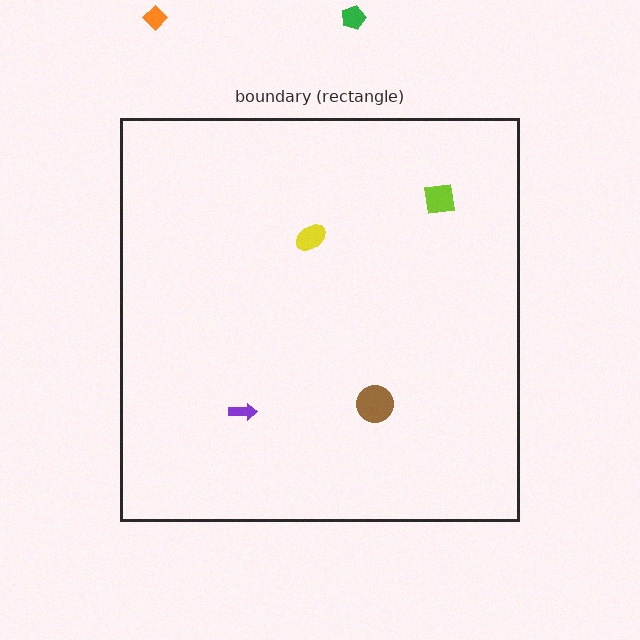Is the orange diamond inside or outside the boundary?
Outside.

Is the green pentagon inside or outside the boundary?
Outside.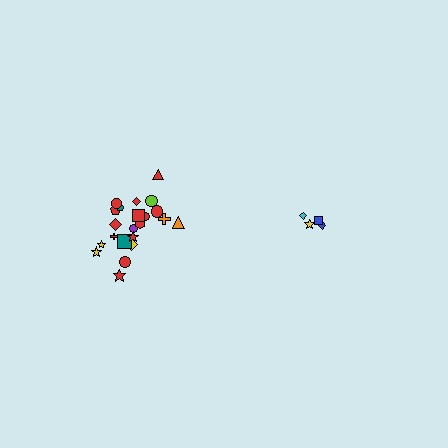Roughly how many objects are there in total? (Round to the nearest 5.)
Roughly 25 objects in total.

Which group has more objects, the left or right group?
The left group.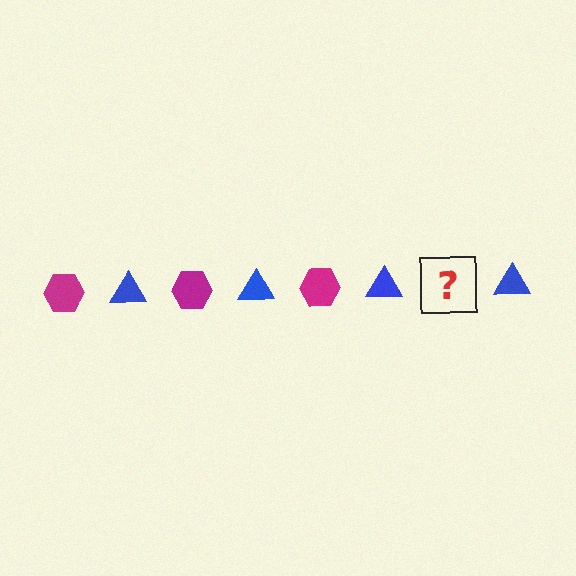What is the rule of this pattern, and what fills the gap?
The rule is that the pattern alternates between magenta hexagon and blue triangle. The gap should be filled with a magenta hexagon.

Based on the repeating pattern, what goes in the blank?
The blank should be a magenta hexagon.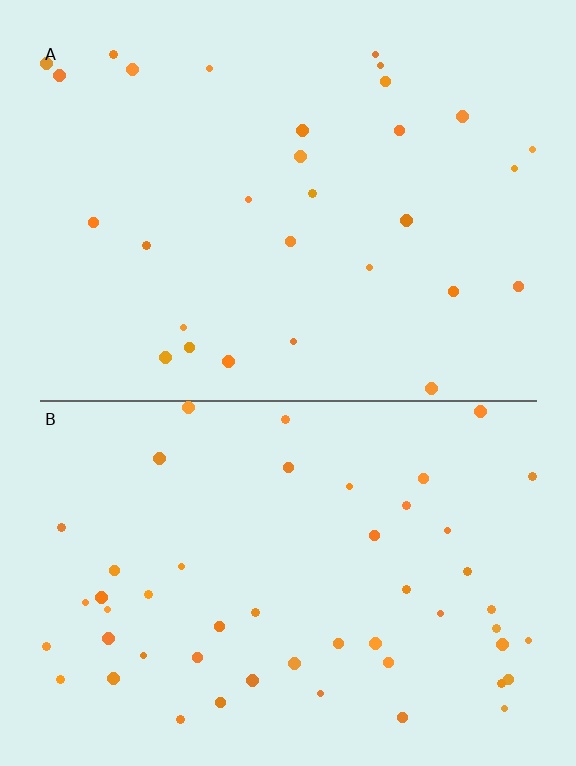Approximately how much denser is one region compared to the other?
Approximately 1.7× — region B over region A.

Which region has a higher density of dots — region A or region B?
B (the bottom).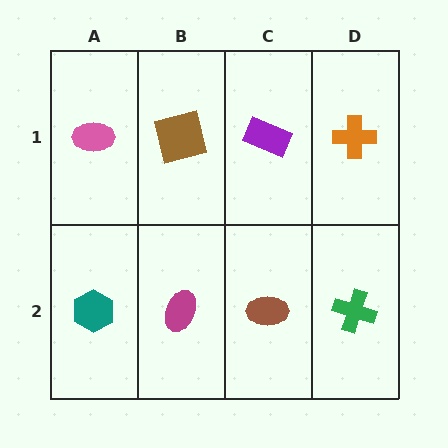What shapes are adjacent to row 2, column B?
A brown square (row 1, column B), a teal hexagon (row 2, column A), a brown ellipse (row 2, column C).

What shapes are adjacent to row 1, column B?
A magenta ellipse (row 2, column B), a pink ellipse (row 1, column A), a purple rectangle (row 1, column C).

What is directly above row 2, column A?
A pink ellipse.